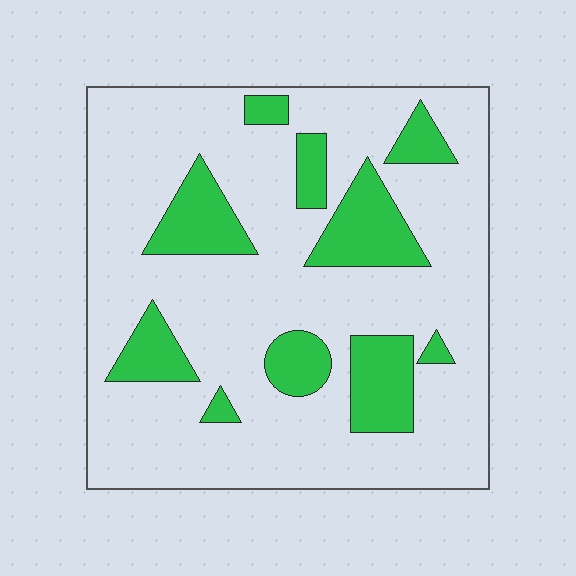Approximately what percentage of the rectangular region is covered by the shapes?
Approximately 20%.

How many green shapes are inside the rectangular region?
10.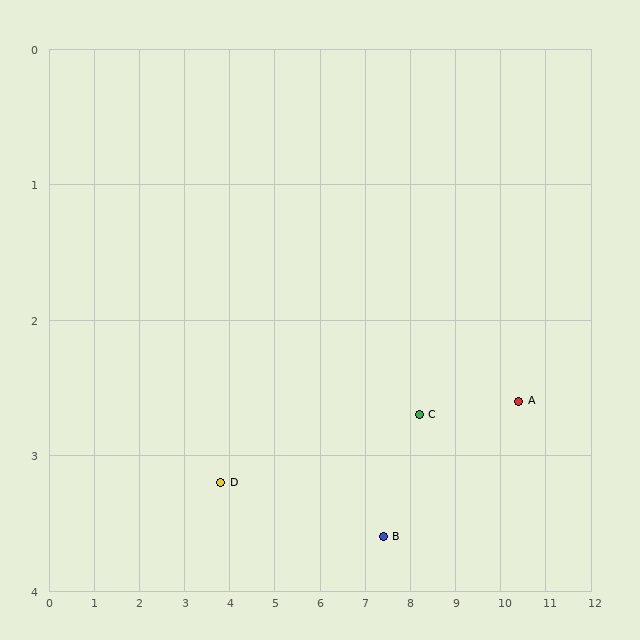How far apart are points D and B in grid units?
Points D and B are about 3.6 grid units apart.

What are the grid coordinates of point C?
Point C is at approximately (8.2, 2.7).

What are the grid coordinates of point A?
Point A is at approximately (10.4, 2.6).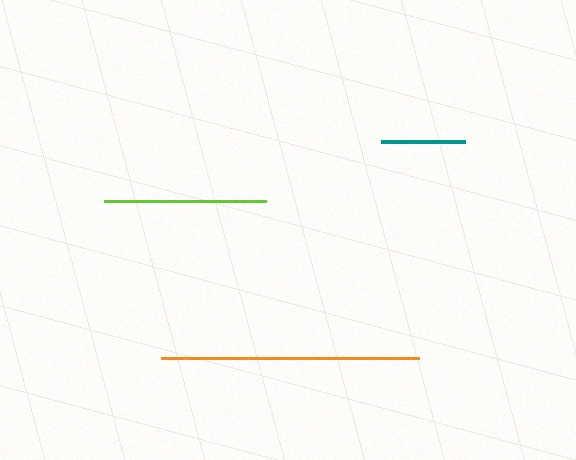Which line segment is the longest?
The orange line is the longest at approximately 258 pixels.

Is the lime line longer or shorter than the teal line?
The lime line is longer than the teal line.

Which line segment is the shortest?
The teal line is the shortest at approximately 84 pixels.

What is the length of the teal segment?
The teal segment is approximately 84 pixels long.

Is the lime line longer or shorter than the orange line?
The orange line is longer than the lime line.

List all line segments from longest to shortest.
From longest to shortest: orange, lime, teal.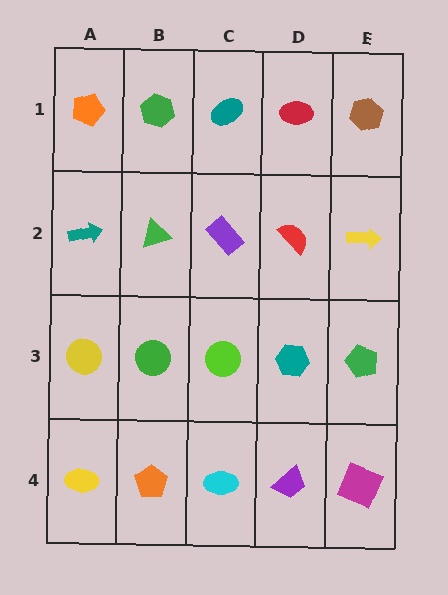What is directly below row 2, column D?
A teal hexagon.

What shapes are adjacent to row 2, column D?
A red ellipse (row 1, column D), a teal hexagon (row 3, column D), a purple rectangle (row 2, column C), a yellow arrow (row 2, column E).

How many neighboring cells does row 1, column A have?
2.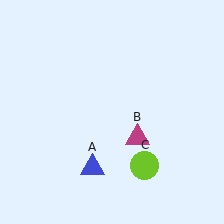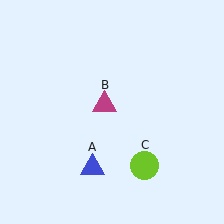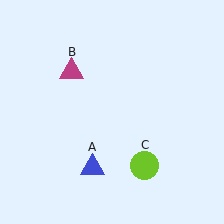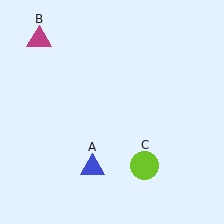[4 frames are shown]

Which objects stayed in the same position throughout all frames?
Blue triangle (object A) and lime circle (object C) remained stationary.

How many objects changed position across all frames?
1 object changed position: magenta triangle (object B).